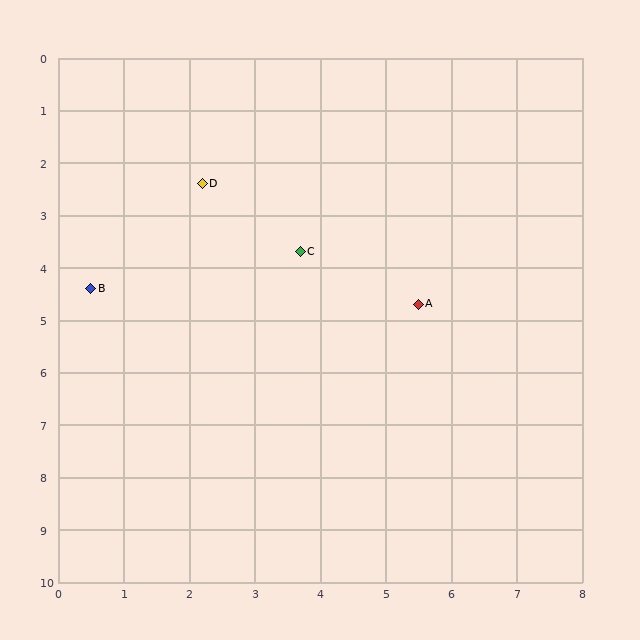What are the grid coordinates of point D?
Point D is at approximately (2.2, 2.4).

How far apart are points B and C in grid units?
Points B and C are about 3.3 grid units apart.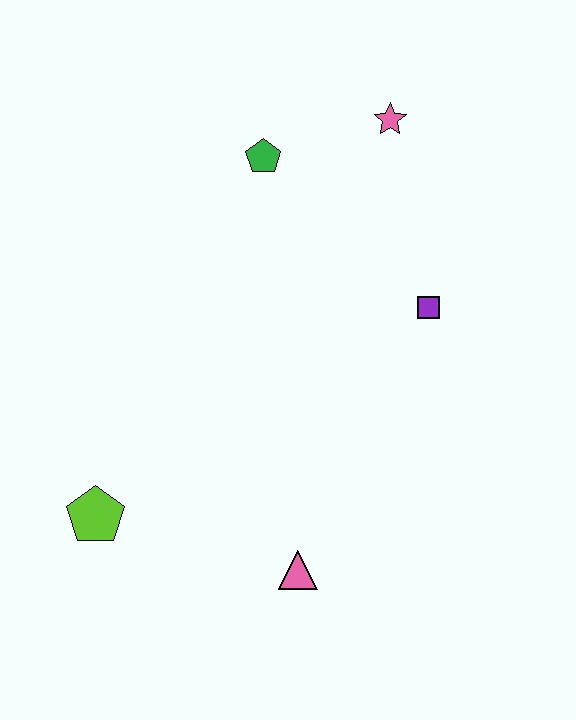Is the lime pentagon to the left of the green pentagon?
Yes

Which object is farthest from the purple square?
The lime pentagon is farthest from the purple square.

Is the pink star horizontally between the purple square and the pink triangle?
Yes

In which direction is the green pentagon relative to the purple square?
The green pentagon is to the left of the purple square.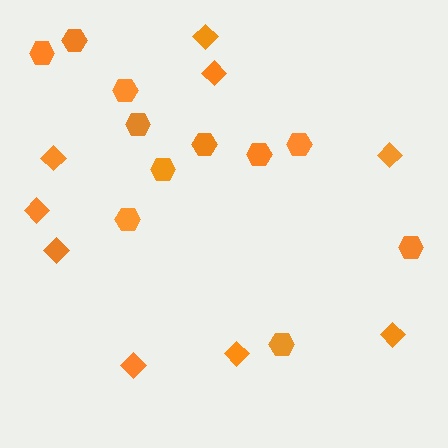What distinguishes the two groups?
There are 2 groups: one group of diamonds (9) and one group of hexagons (11).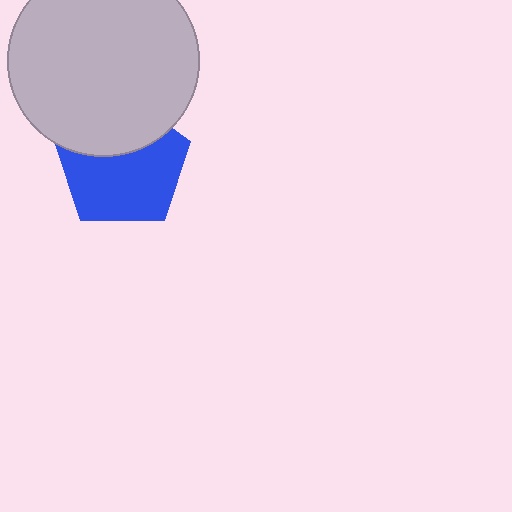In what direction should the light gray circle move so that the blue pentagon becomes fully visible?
The light gray circle should move up. That is the shortest direction to clear the overlap and leave the blue pentagon fully visible.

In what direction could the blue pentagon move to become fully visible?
The blue pentagon could move down. That would shift it out from behind the light gray circle entirely.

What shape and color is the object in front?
The object in front is a light gray circle.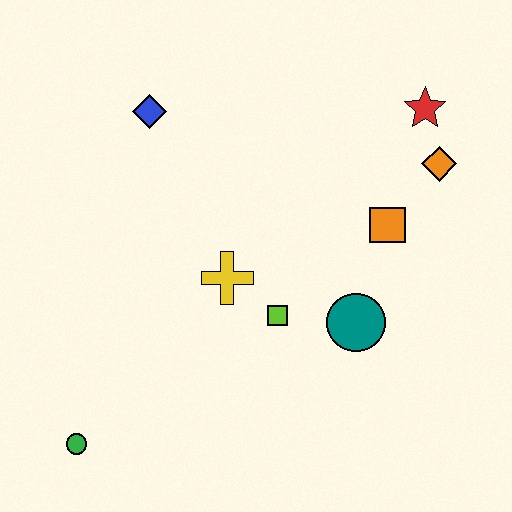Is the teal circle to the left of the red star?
Yes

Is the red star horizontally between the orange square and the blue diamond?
No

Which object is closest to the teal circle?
The lime square is closest to the teal circle.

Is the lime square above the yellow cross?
No